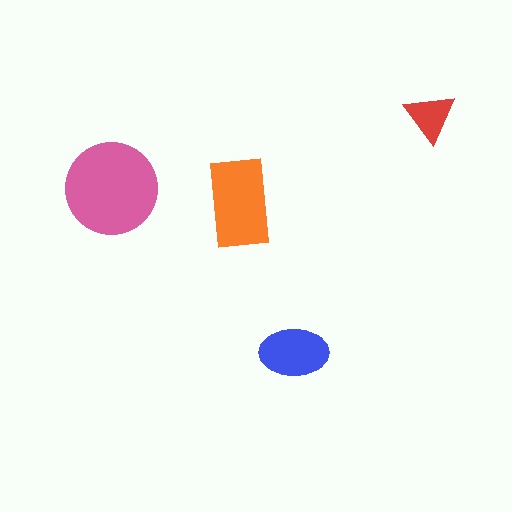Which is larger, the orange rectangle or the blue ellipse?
The orange rectangle.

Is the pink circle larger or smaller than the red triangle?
Larger.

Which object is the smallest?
The red triangle.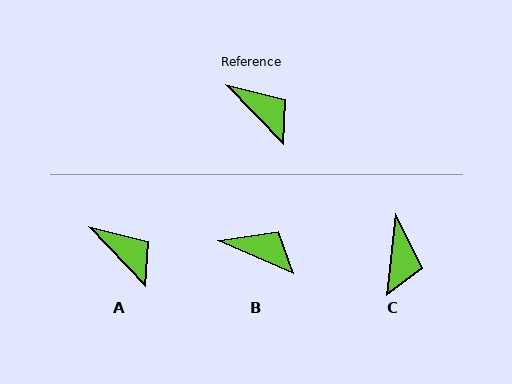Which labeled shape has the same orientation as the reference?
A.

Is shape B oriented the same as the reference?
No, it is off by about 22 degrees.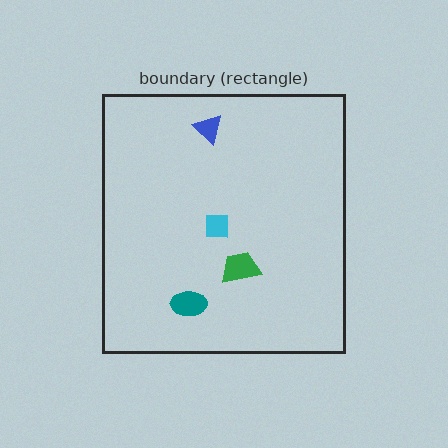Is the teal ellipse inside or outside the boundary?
Inside.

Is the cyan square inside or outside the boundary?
Inside.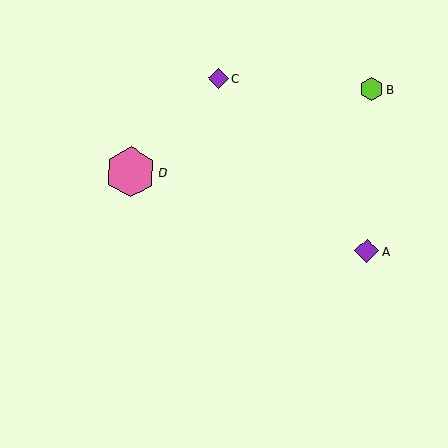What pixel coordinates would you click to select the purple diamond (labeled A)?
Click at (367, 251) to select the purple diamond A.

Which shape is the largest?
The pink hexagon (labeled D) is the largest.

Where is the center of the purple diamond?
The center of the purple diamond is at (219, 79).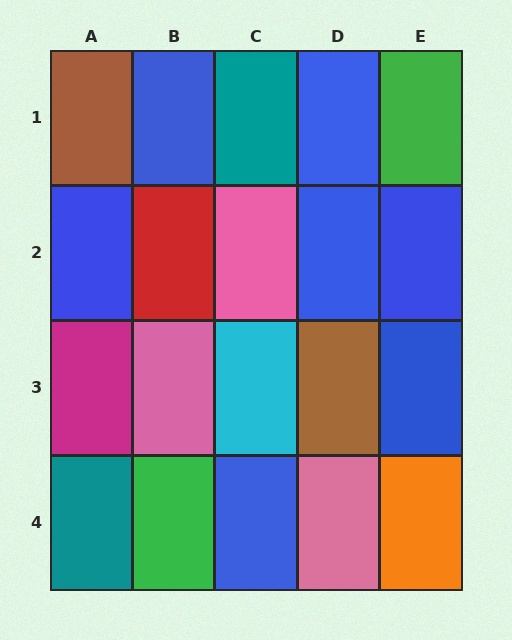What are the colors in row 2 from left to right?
Blue, red, pink, blue, blue.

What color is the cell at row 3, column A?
Magenta.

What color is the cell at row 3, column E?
Blue.